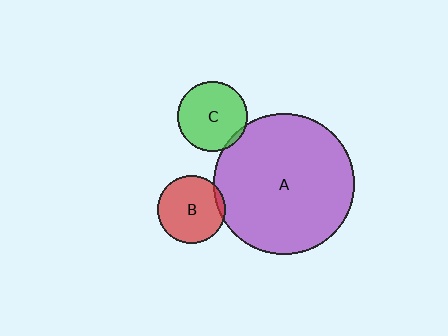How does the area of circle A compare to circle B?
Approximately 4.3 times.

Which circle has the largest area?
Circle A (purple).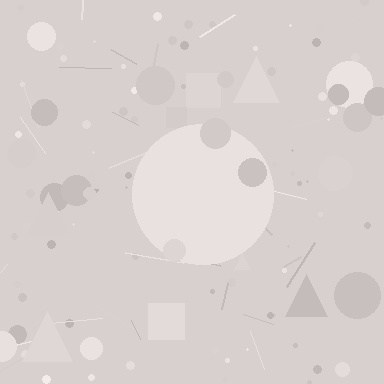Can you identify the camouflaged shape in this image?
The camouflaged shape is a circle.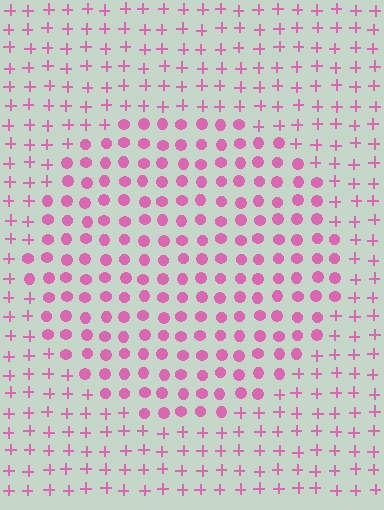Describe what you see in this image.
The image is filled with small pink elements arranged in a uniform grid. A circle-shaped region contains circles, while the surrounding area contains plus signs. The boundary is defined purely by the change in element shape.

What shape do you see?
I see a circle.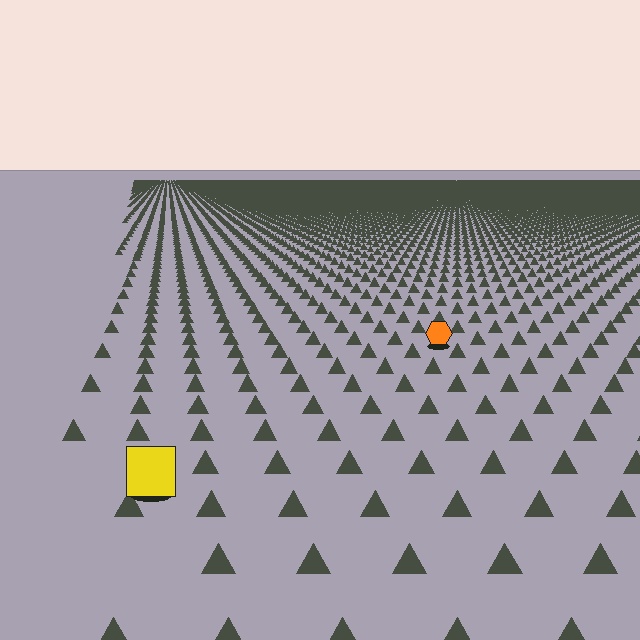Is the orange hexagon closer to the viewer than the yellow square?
No. The yellow square is closer — you can tell from the texture gradient: the ground texture is coarser near it.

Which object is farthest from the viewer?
The orange hexagon is farthest from the viewer. It appears smaller and the ground texture around it is denser.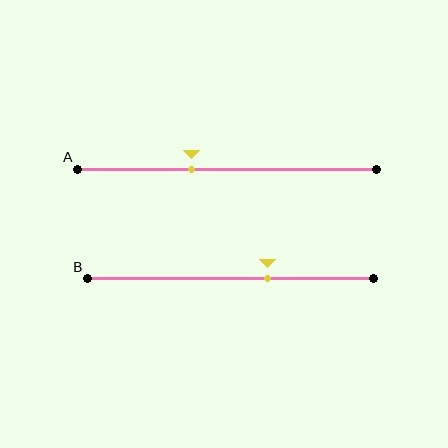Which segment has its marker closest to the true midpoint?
Segment A has its marker closest to the true midpoint.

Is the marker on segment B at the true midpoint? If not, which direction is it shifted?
No, the marker on segment B is shifted to the right by about 13% of the segment length.